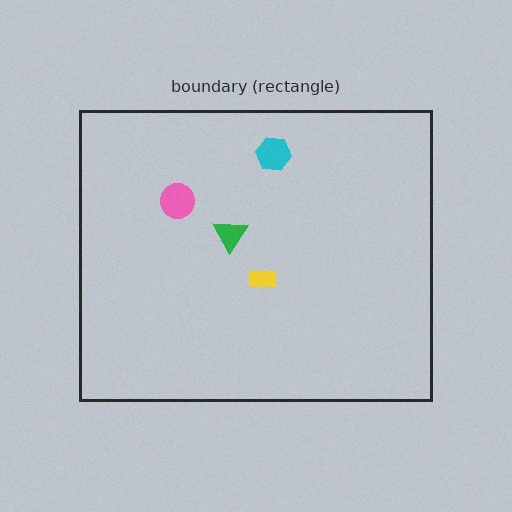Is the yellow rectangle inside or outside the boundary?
Inside.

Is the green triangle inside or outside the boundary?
Inside.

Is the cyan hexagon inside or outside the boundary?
Inside.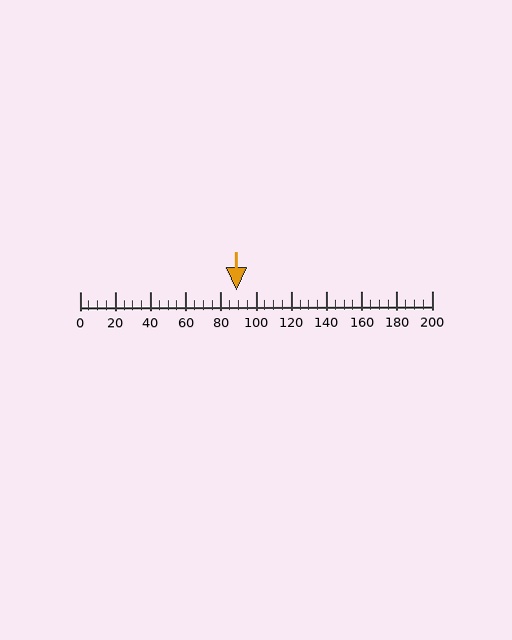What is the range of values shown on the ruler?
The ruler shows values from 0 to 200.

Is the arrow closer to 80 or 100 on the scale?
The arrow is closer to 80.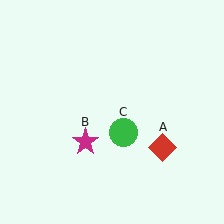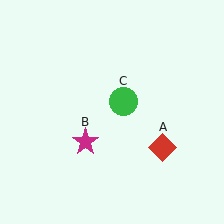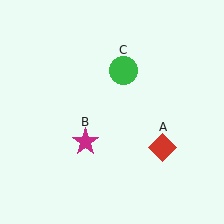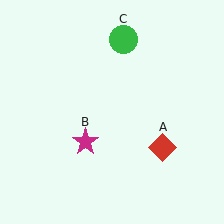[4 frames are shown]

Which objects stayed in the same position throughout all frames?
Red diamond (object A) and magenta star (object B) remained stationary.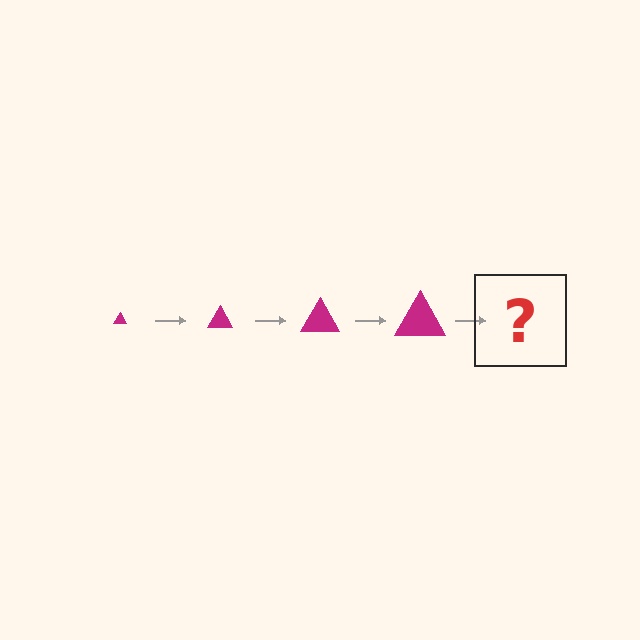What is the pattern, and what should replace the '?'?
The pattern is that the triangle gets progressively larger each step. The '?' should be a magenta triangle, larger than the previous one.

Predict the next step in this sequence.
The next step is a magenta triangle, larger than the previous one.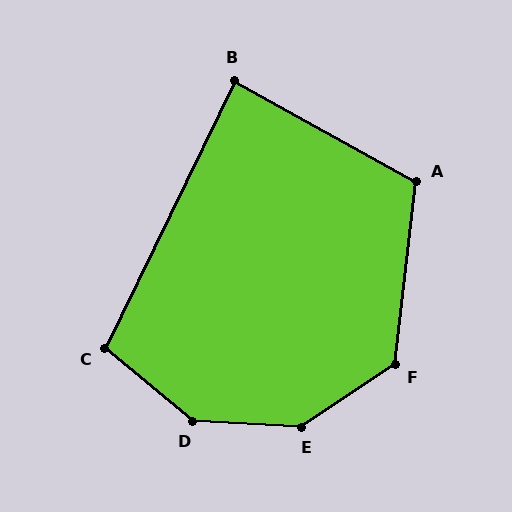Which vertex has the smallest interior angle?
B, at approximately 87 degrees.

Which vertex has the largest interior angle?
E, at approximately 143 degrees.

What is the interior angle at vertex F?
Approximately 130 degrees (obtuse).